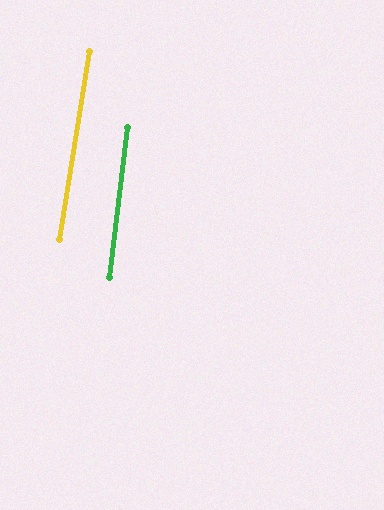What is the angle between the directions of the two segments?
Approximately 2 degrees.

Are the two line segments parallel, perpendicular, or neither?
Parallel — their directions differ by only 1.8°.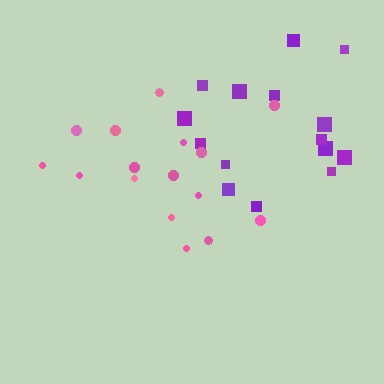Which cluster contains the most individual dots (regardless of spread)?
Pink (16).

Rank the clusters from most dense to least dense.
pink, purple.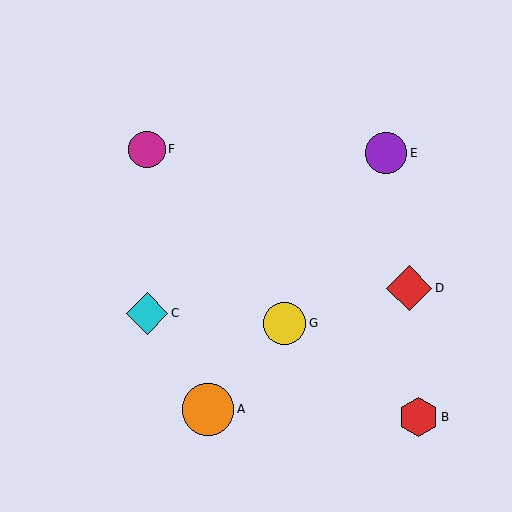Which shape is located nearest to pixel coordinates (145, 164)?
The magenta circle (labeled F) at (147, 149) is nearest to that location.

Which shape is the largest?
The orange circle (labeled A) is the largest.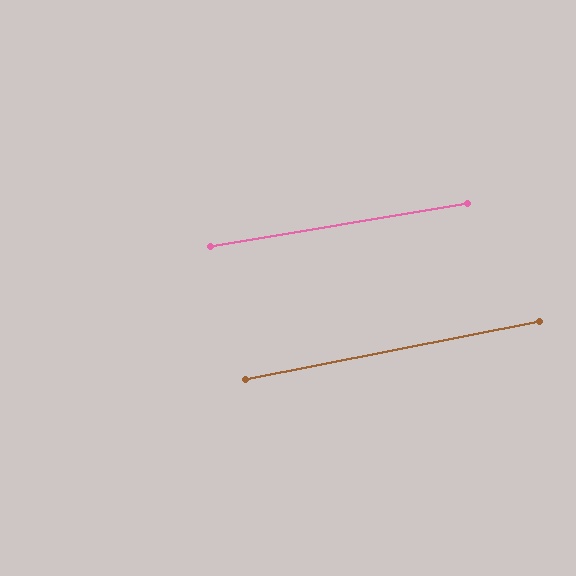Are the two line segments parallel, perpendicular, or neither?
Parallel — their directions differ by only 1.6°.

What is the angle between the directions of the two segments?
Approximately 2 degrees.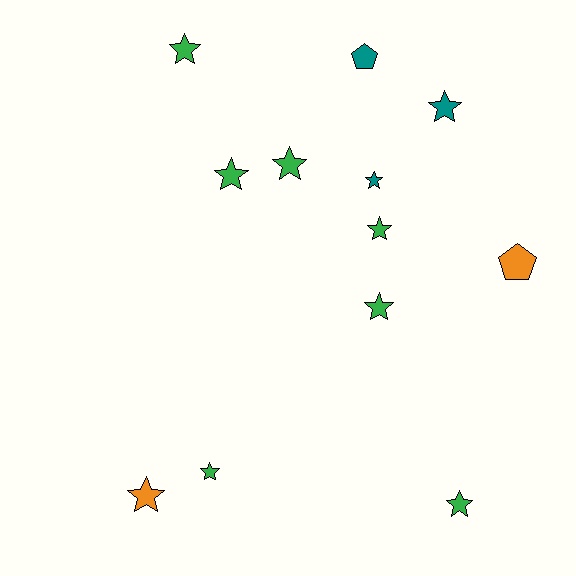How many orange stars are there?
There is 1 orange star.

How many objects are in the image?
There are 12 objects.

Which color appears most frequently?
Green, with 7 objects.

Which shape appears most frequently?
Star, with 10 objects.